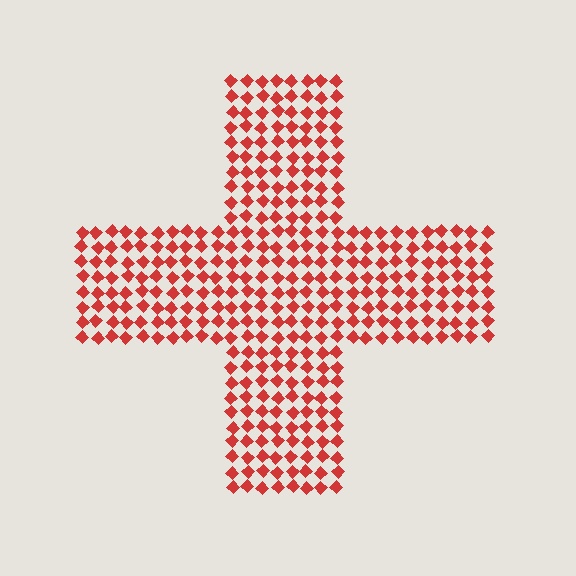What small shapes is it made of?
It is made of small diamonds.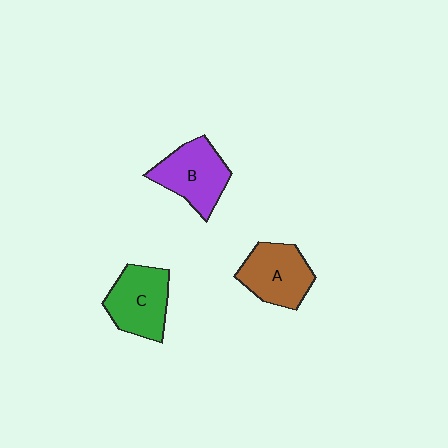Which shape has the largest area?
Shape B (purple).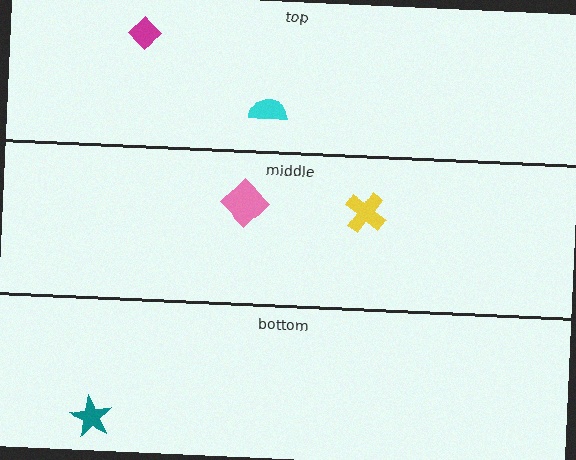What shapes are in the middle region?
The yellow cross, the pink diamond.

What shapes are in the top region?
The magenta diamond, the cyan semicircle.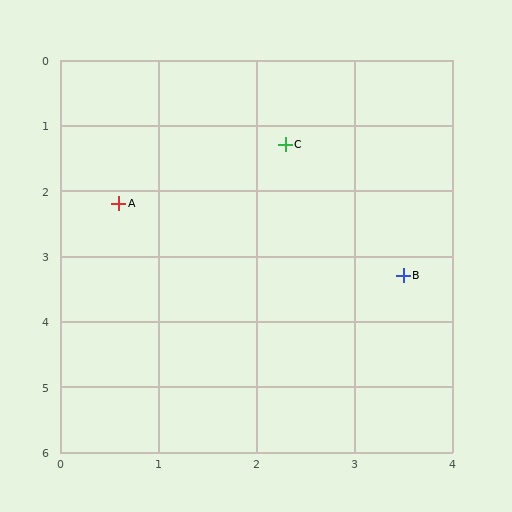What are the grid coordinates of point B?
Point B is at approximately (3.5, 3.3).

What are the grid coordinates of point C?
Point C is at approximately (2.3, 1.3).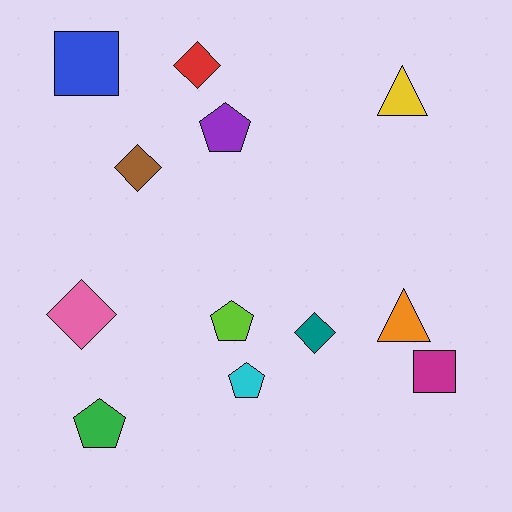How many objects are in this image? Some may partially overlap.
There are 12 objects.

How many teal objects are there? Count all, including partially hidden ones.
There is 1 teal object.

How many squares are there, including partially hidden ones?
There are 2 squares.